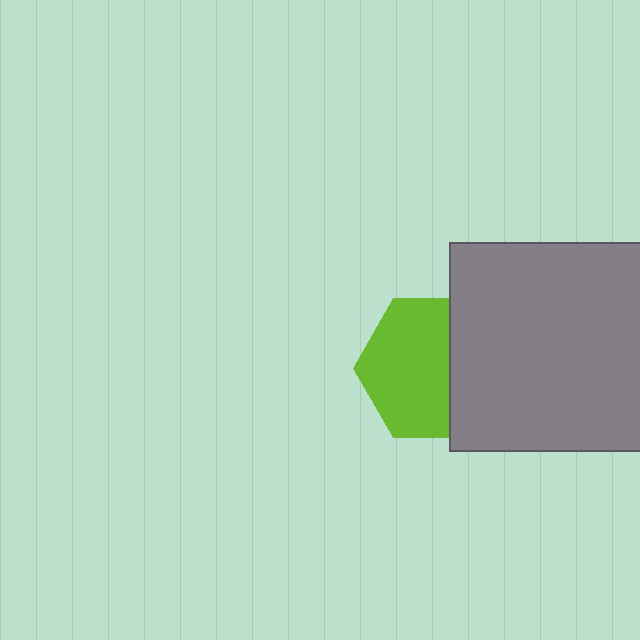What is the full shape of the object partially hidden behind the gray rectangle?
The partially hidden object is a lime hexagon.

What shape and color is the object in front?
The object in front is a gray rectangle.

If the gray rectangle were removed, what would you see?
You would see the complete lime hexagon.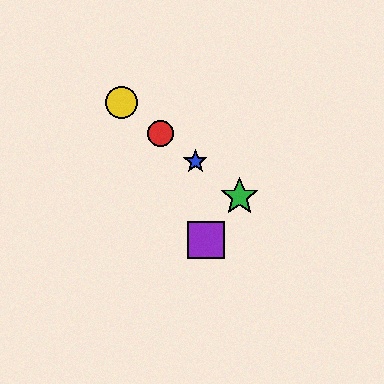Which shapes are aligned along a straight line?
The red circle, the blue star, the green star, the yellow circle are aligned along a straight line.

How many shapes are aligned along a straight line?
4 shapes (the red circle, the blue star, the green star, the yellow circle) are aligned along a straight line.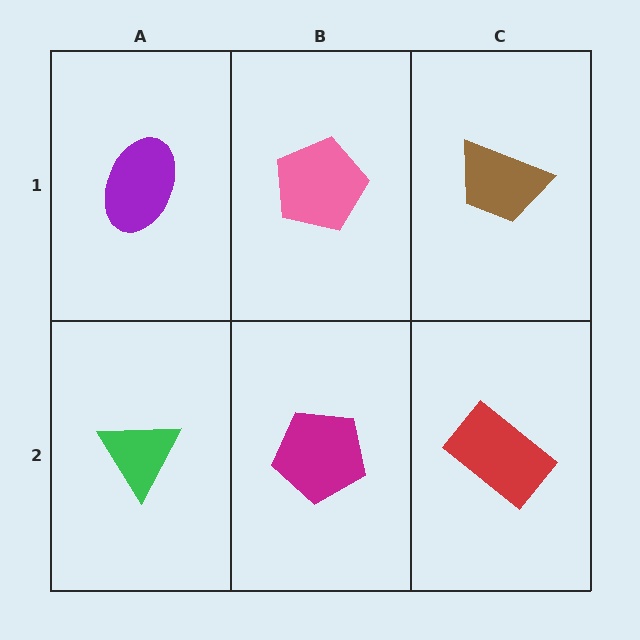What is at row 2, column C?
A red rectangle.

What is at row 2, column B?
A magenta pentagon.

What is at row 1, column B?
A pink pentagon.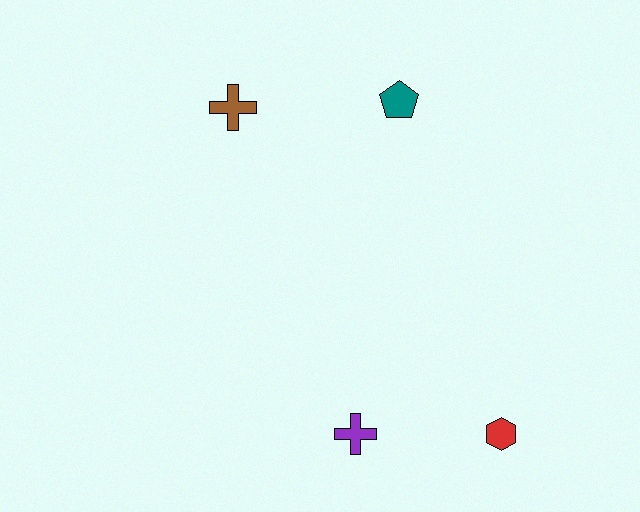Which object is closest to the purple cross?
The red hexagon is closest to the purple cross.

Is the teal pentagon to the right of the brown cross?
Yes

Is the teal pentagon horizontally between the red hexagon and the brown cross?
Yes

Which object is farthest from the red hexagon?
The brown cross is farthest from the red hexagon.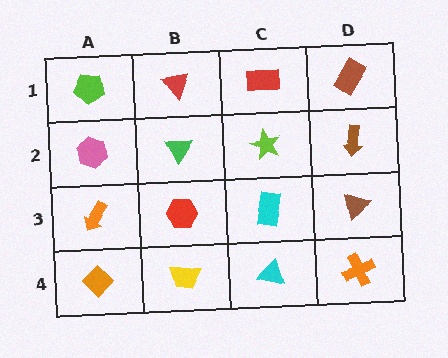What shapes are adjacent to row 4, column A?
An orange arrow (row 3, column A), a yellow trapezoid (row 4, column B).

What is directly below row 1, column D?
A brown arrow.